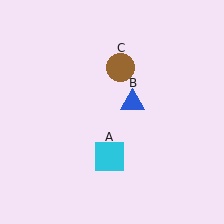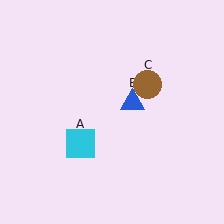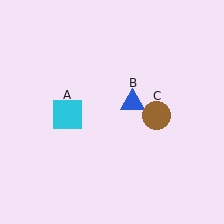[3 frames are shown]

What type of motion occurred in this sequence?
The cyan square (object A), brown circle (object C) rotated clockwise around the center of the scene.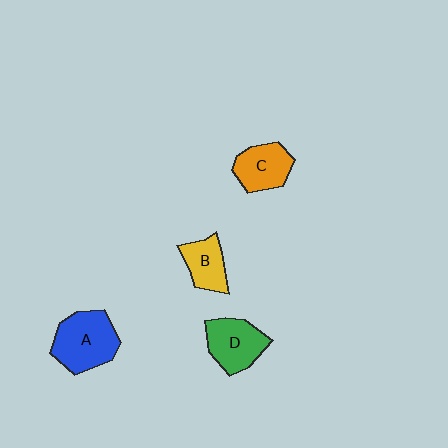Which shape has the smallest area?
Shape B (yellow).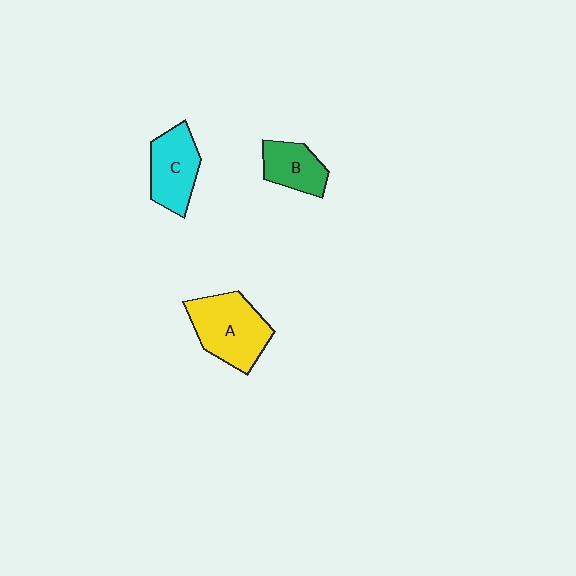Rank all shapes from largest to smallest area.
From largest to smallest: A (yellow), C (cyan), B (green).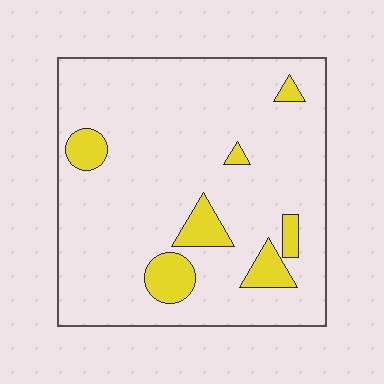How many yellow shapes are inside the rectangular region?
7.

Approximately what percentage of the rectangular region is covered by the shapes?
Approximately 10%.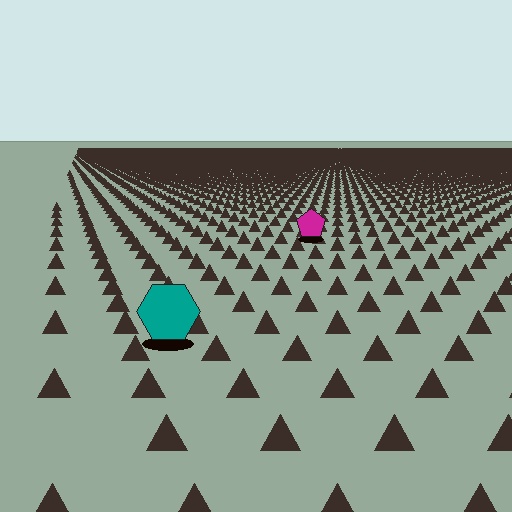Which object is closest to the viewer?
The teal hexagon is closest. The texture marks near it are larger and more spread out.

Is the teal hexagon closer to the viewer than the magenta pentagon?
Yes. The teal hexagon is closer — you can tell from the texture gradient: the ground texture is coarser near it.